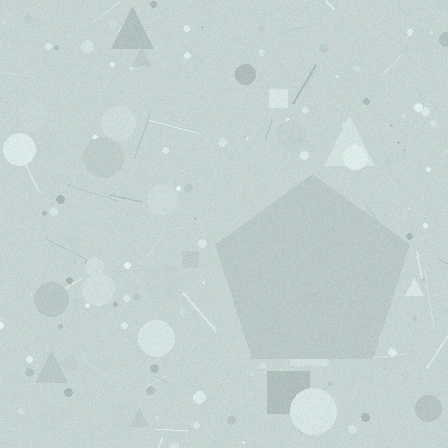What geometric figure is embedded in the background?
A pentagon is embedded in the background.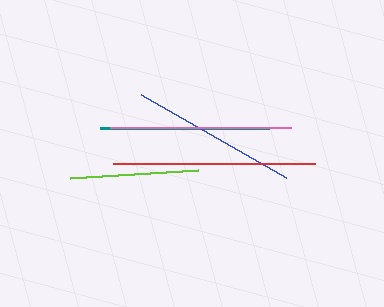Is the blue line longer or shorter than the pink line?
The pink line is longer than the blue line.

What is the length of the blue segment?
The blue segment is approximately 167 pixels long.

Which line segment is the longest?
The red line is the longest at approximately 202 pixels.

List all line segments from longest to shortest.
From longest to shortest: red, pink, teal, blue, lime.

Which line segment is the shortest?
The lime line is the shortest at approximately 128 pixels.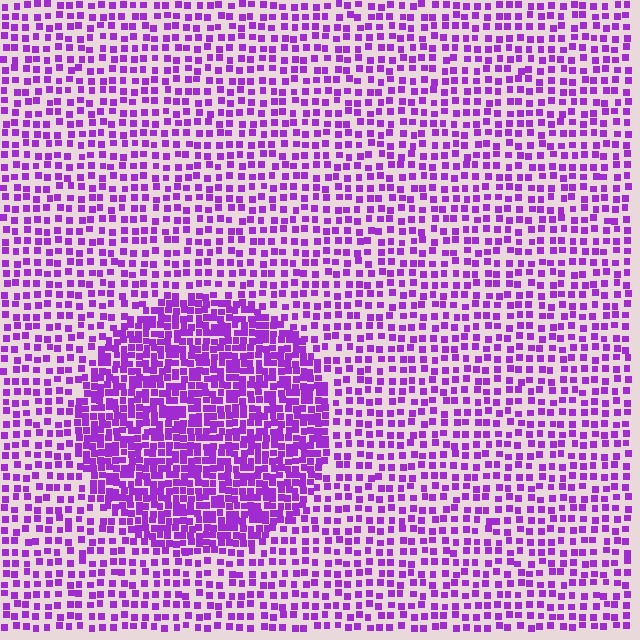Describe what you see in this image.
The image contains small purple elements arranged at two different densities. A circle-shaped region is visible where the elements are more densely packed than the surrounding area.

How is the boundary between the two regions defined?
The boundary is defined by a change in element density (approximately 2.0x ratio). All elements are the same color, size, and shape.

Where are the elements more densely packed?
The elements are more densely packed inside the circle boundary.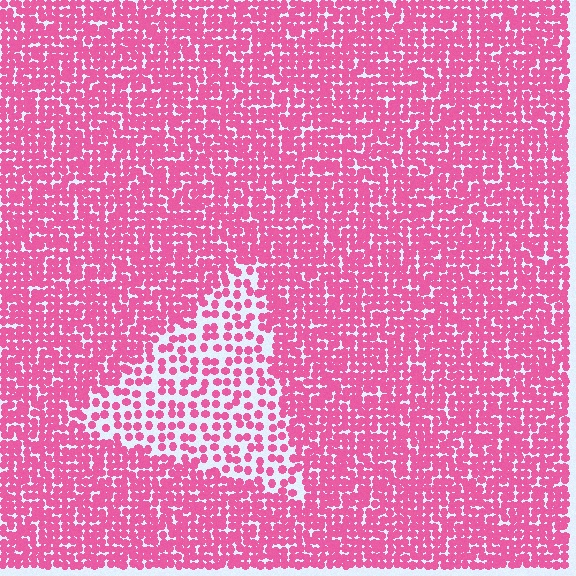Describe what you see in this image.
The image contains small pink elements arranged at two different densities. A triangle-shaped region is visible where the elements are less densely packed than the surrounding area.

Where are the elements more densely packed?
The elements are more densely packed outside the triangle boundary.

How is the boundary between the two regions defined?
The boundary is defined by a change in element density (approximately 2.1x ratio). All elements are the same color, size, and shape.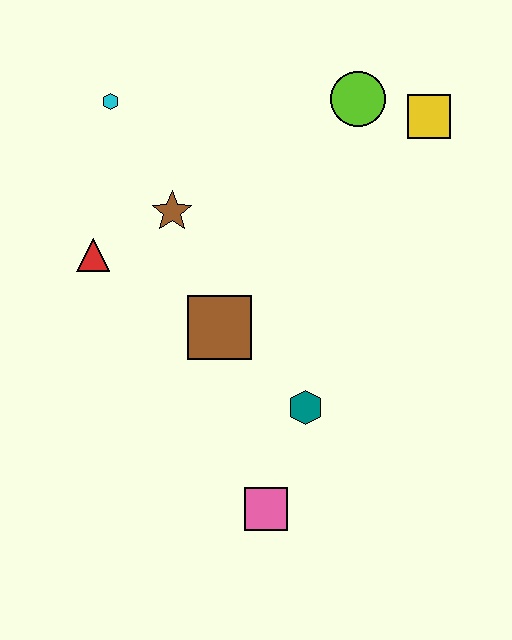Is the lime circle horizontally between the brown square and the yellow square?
Yes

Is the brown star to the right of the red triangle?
Yes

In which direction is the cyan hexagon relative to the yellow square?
The cyan hexagon is to the left of the yellow square.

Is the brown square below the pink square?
No